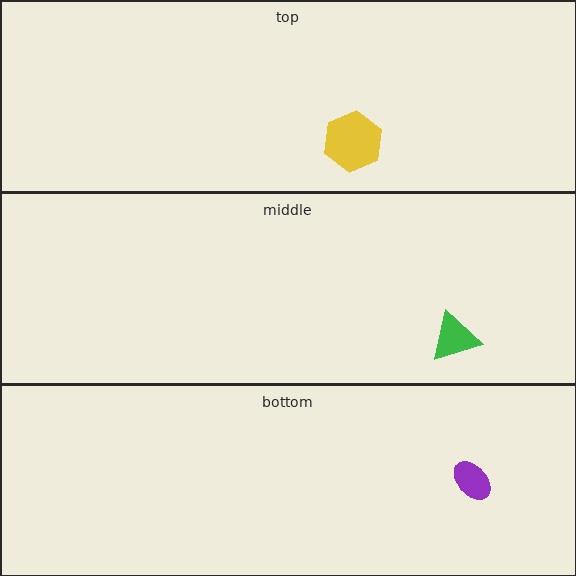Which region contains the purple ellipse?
The bottom region.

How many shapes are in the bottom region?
1.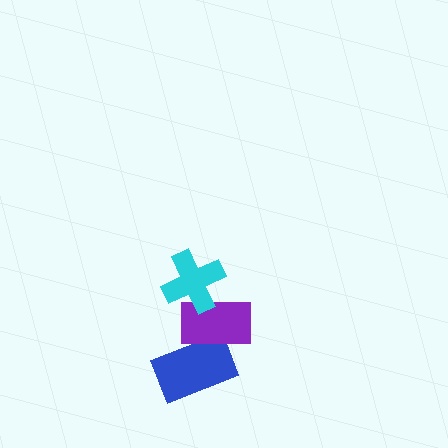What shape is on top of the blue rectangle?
The purple rectangle is on top of the blue rectangle.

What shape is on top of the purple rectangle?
The cyan cross is on top of the purple rectangle.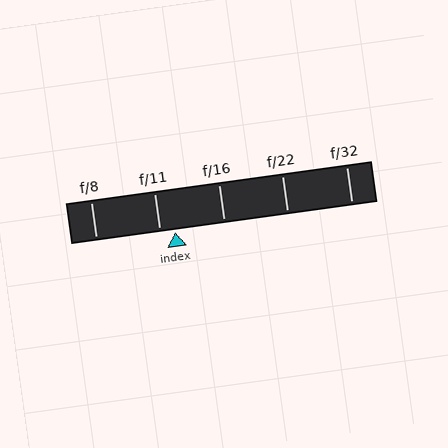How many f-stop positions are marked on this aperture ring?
There are 5 f-stop positions marked.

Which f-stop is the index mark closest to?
The index mark is closest to f/11.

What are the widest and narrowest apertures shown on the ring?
The widest aperture shown is f/8 and the narrowest is f/32.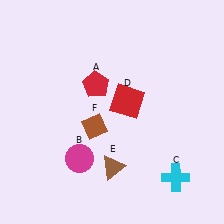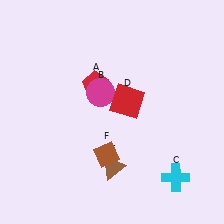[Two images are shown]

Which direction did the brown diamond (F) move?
The brown diamond (F) moved down.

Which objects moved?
The objects that moved are: the magenta circle (B), the brown diamond (F).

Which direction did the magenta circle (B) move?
The magenta circle (B) moved up.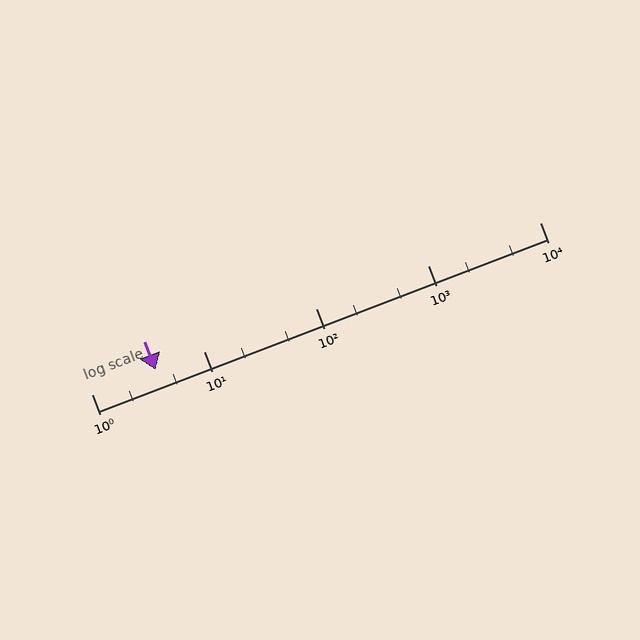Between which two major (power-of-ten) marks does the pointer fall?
The pointer is between 1 and 10.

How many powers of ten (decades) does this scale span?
The scale spans 4 decades, from 1 to 10000.